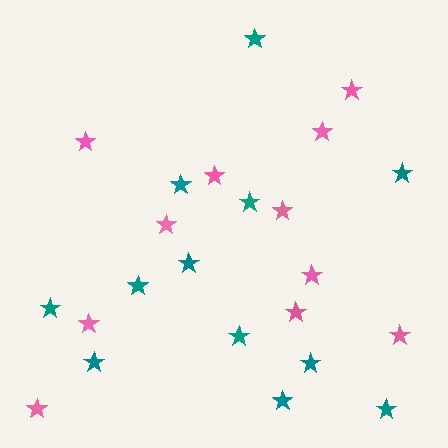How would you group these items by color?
There are 2 groups: one group of pink stars (11) and one group of teal stars (12).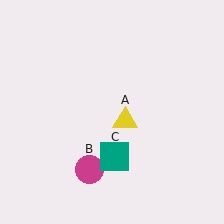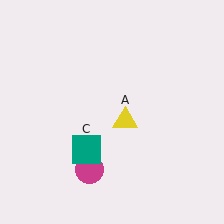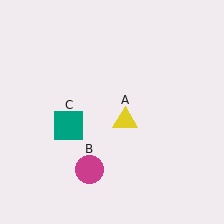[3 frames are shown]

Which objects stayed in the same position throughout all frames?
Yellow triangle (object A) and magenta circle (object B) remained stationary.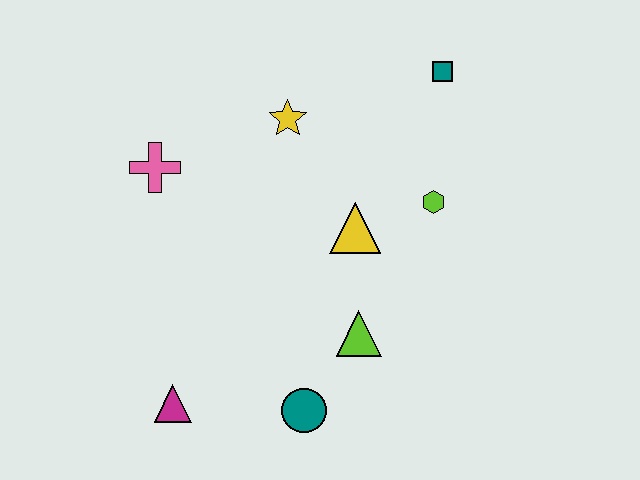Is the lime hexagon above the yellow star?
No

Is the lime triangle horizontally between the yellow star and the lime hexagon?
Yes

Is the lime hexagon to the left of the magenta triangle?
No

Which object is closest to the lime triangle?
The teal circle is closest to the lime triangle.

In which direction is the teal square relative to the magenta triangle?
The teal square is above the magenta triangle.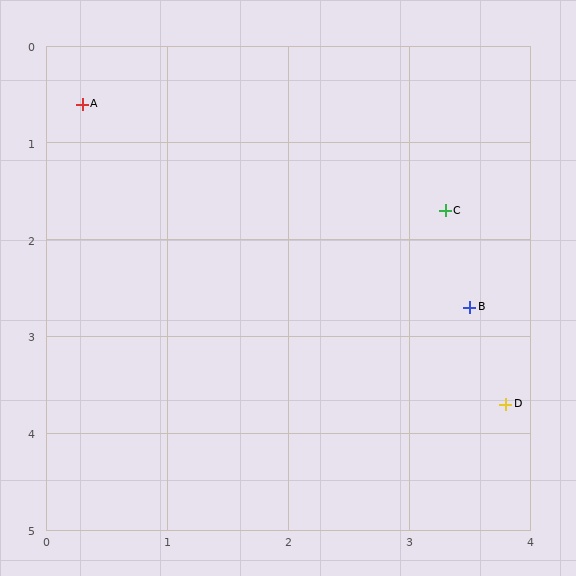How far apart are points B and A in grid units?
Points B and A are about 3.8 grid units apart.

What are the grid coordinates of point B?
Point B is at approximately (3.5, 2.7).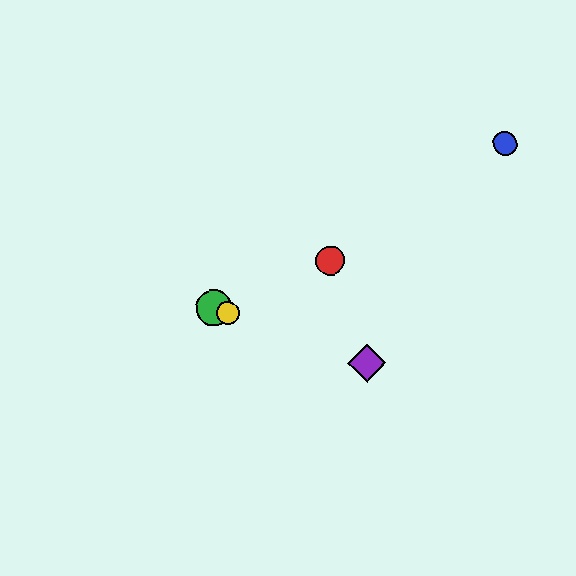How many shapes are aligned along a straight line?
3 shapes (the green circle, the yellow circle, the purple diamond) are aligned along a straight line.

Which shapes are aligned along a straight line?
The green circle, the yellow circle, the purple diamond are aligned along a straight line.